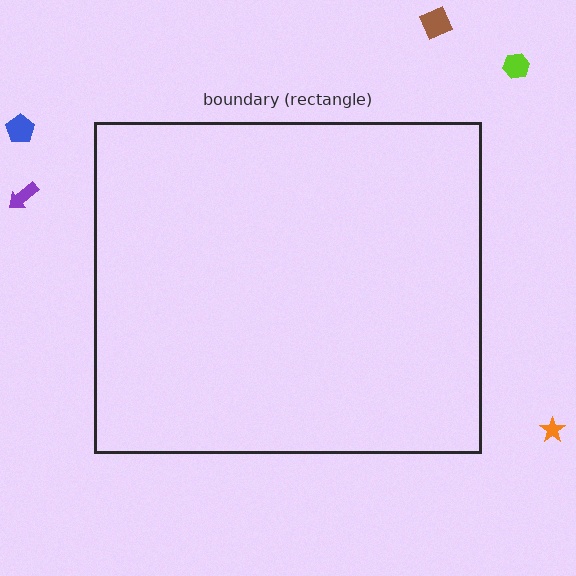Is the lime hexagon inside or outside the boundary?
Outside.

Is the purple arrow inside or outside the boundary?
Outside.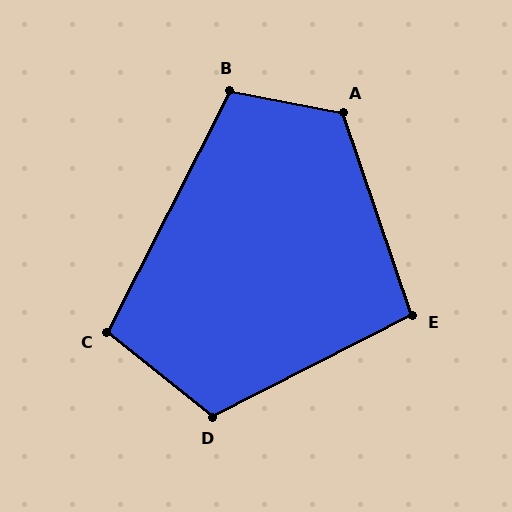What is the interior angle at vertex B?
Approximately 106 degrees (obtuse).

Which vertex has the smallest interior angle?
E, at approximately 98 degrees.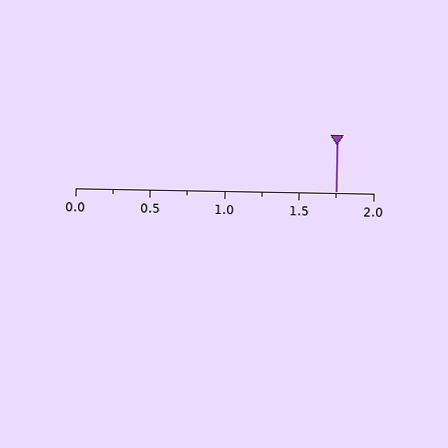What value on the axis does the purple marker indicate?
The marker indicates approximately 1.75.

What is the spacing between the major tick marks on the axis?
The major ticks are spaced 0.5 apart.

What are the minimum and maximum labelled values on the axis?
The axis runs from 0.0 to 2.0.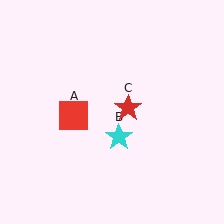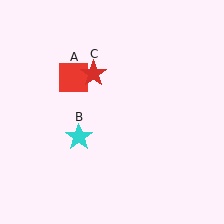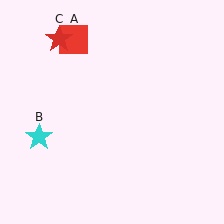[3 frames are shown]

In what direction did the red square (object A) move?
The red square (object A) moved up.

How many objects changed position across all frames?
3 objects changed position: red square (object A), cyan star (object B), red star (object C).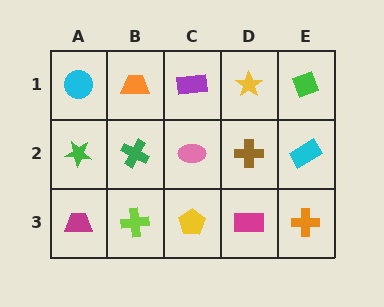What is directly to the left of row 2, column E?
A brown cross.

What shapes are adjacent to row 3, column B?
A green cross (row 2, column B), a magenta trapezoid (row 3, column A), a yellow pentagon (row 3, column C).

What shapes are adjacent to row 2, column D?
A yellow star (row 1, column D), a magenta rectangle (row 3, column D), a pink ellipse (row 2, column C), a cyan rectangle (row 2, column E).